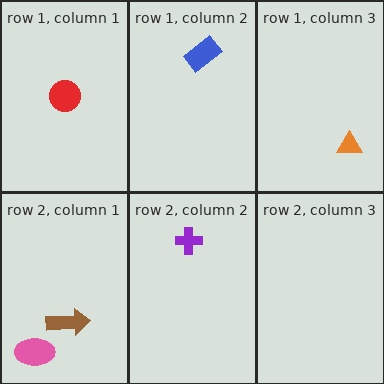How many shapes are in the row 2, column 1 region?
2.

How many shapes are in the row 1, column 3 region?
1.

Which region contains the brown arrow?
The row 2, column 1 region.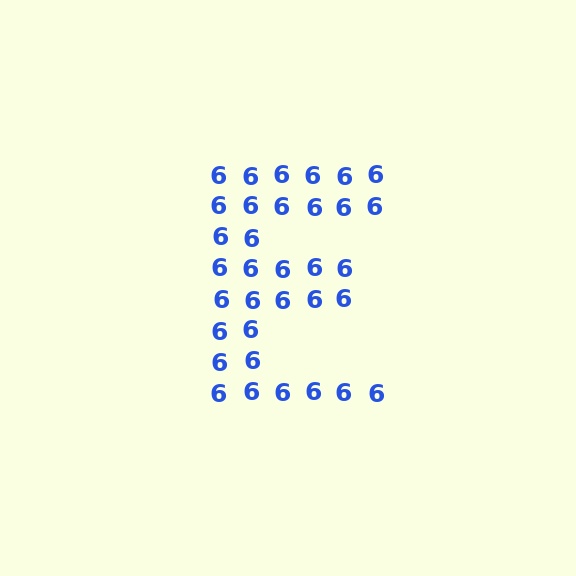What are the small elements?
The small elements are digit 6's.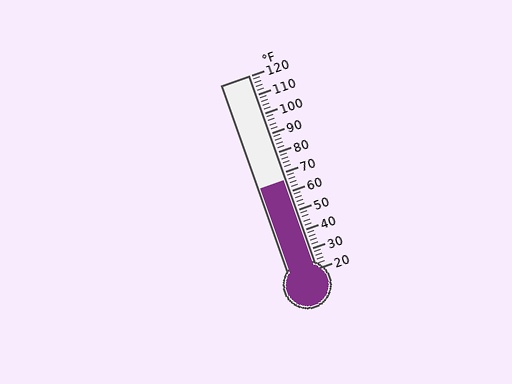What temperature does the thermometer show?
The thermometer shows approximately 66°F.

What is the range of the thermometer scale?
The thermometer scale ranges from 20°F to 120°F.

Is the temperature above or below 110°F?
The temperature is below 110°F.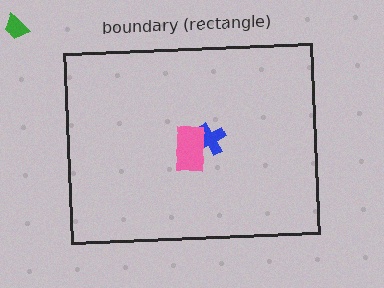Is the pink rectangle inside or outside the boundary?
Inside.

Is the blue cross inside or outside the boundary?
Inside.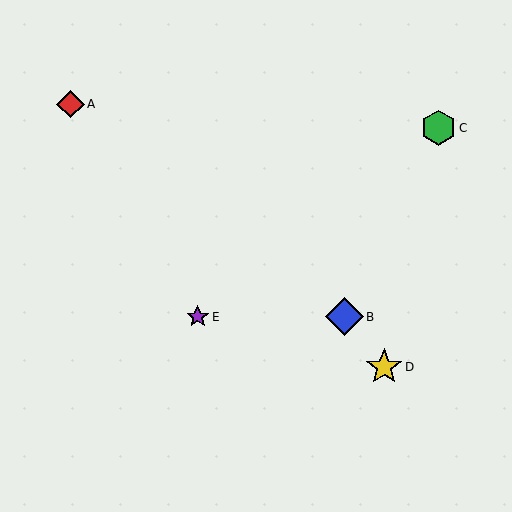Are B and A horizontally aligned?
No, B is at y≈317 and A is at y≈104.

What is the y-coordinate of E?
Object E is at y≈317.